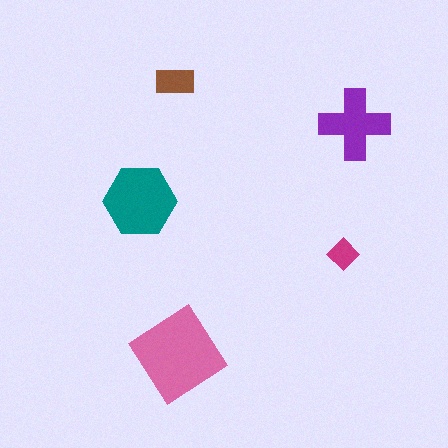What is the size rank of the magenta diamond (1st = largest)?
5th.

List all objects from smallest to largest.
The magenta diamond, the brown rectangle, the purple cross, the teal hexagon, the pink diamond.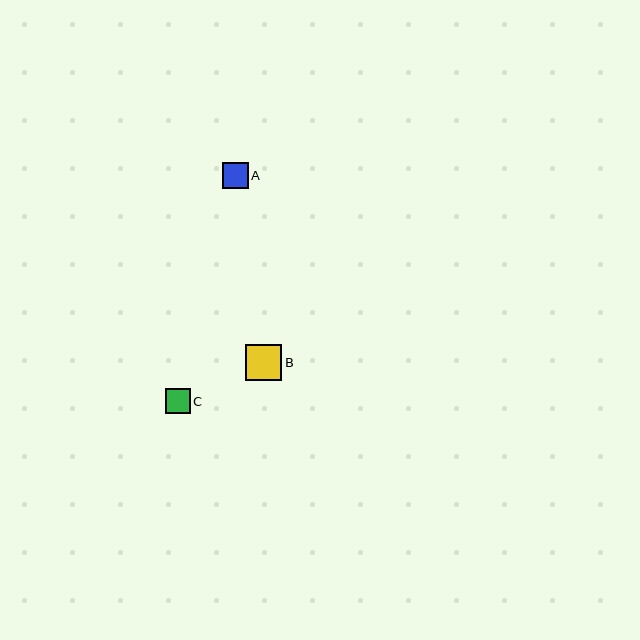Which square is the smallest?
Square C is the smallest with a size of approximately 25 pixels.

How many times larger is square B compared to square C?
Square B is approximately 1.5 times the size of square C.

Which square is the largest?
Square B is the largest with a size of approximately 37 pixels.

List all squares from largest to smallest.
From largest to smallest: B, A, C.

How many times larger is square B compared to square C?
Square B is approximately 1.5 times the size of square C.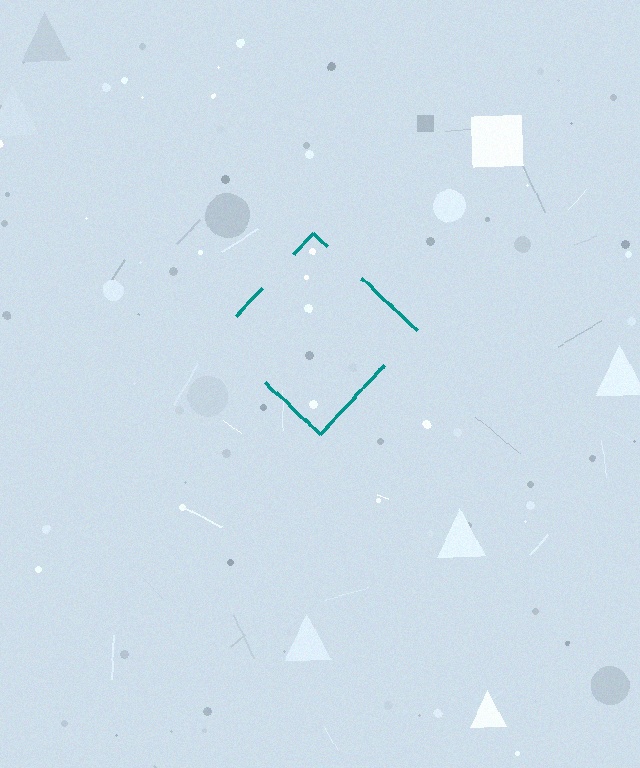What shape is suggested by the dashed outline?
The dashed outline suggests a diamond.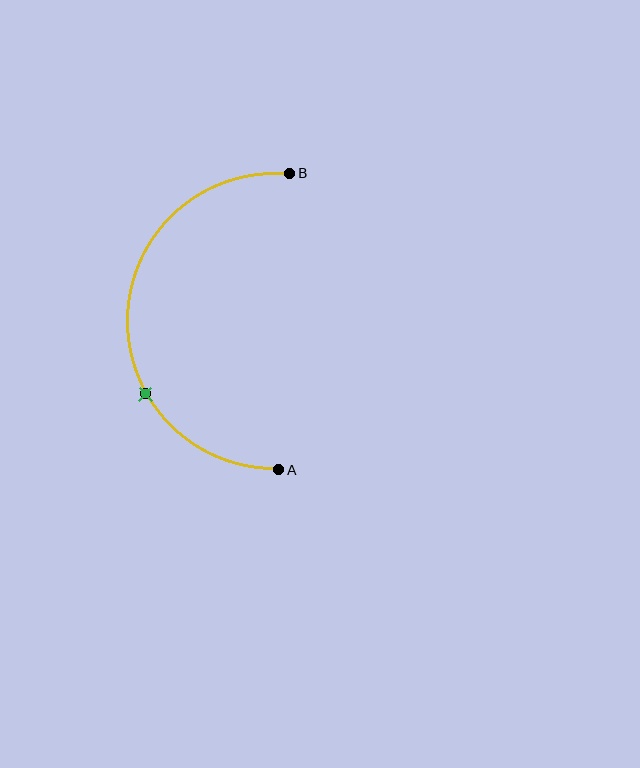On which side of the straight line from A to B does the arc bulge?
The arc bulges to the left of the straight line connecting A and B.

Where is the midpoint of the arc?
The arc midpoint is the point on the curve farthest from the straight line joining A and B. It sits to the left of that line.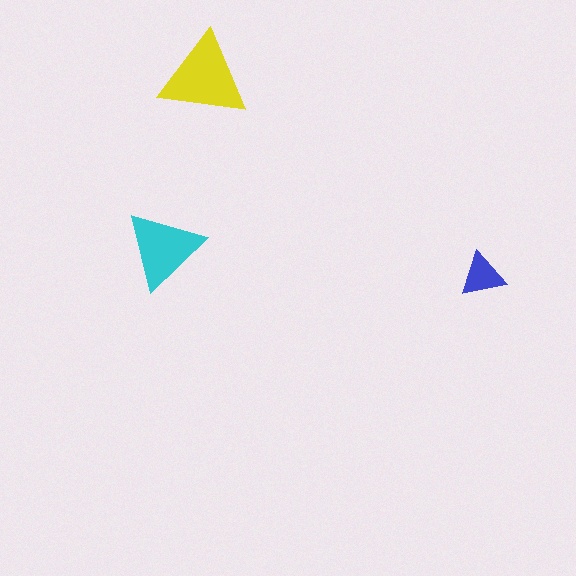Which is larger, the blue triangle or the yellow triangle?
The yellow one.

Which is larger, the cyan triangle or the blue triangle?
The cyan one.